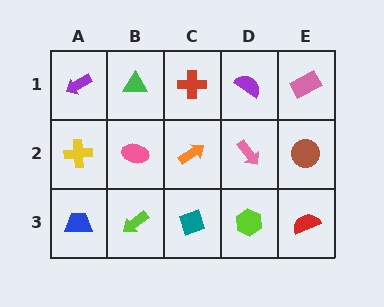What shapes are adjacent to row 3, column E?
A brown circle (row 2, column E), a lime hexagon (row 3, column D).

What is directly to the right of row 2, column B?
An orange arrow.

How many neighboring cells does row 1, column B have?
3.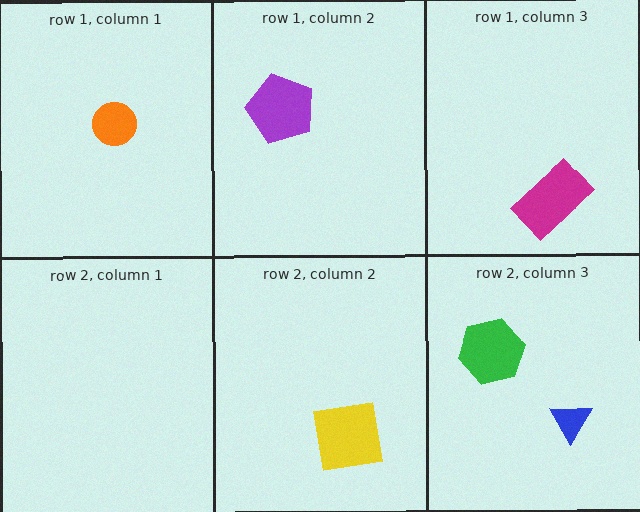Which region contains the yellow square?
The row 2, column 2 region.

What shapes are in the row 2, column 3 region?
The green hexagon, the blue triangle.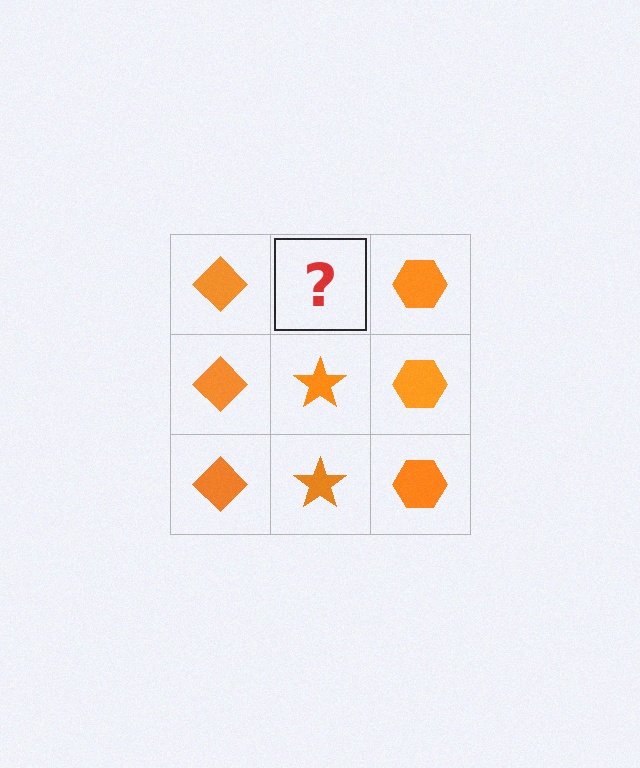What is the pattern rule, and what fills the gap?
The rule is that each column has a consistent shape. The gap should be filled with an orange star.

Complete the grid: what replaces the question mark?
The question mark should be replaced with an orange star.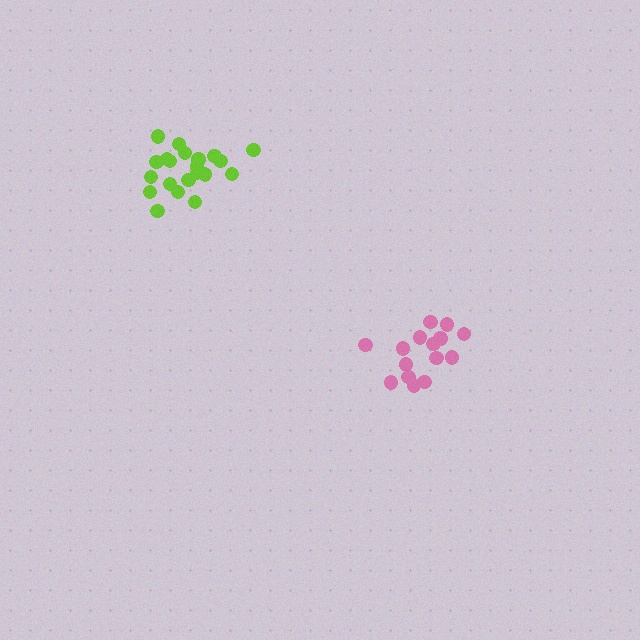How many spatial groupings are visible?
There are 2 spatial groupings.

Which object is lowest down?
The pink cluster is bottommost.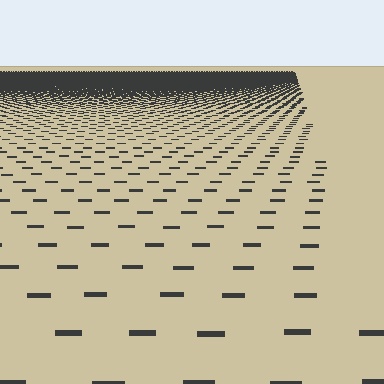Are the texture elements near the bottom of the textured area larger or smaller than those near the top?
Larger. Near the bottom, elements are closer to the viewer and appear at a bigger on-screen size.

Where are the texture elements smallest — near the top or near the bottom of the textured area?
Near the top.